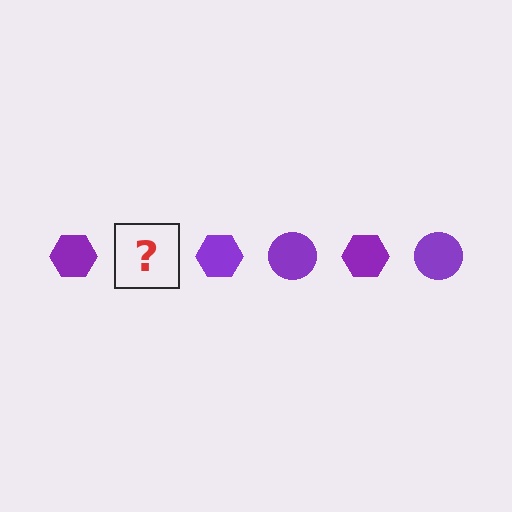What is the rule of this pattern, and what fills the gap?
The rule is that the pattern cycles through hexagon, circle shapes in purple. The gap should be filled with a purple circle.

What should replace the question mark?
The question mark should be replaced with a purple circle.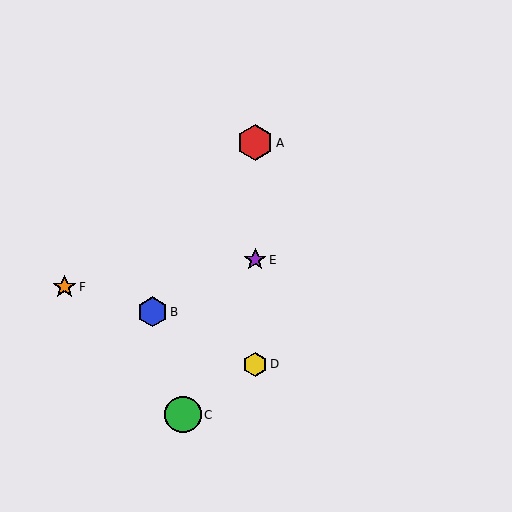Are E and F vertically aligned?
No, E is at x≈255 and F is at x≈65.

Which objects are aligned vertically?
Objects A, D, E are aligned vertically.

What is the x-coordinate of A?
Object A is at x≈255.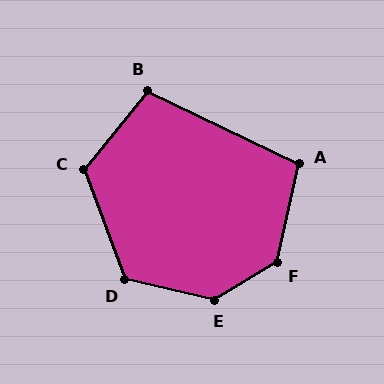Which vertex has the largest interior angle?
E, at approximately 136 degrees.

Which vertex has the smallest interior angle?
A, at approximately 103 degrees.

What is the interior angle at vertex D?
Approximately 123 degrees (obtuse).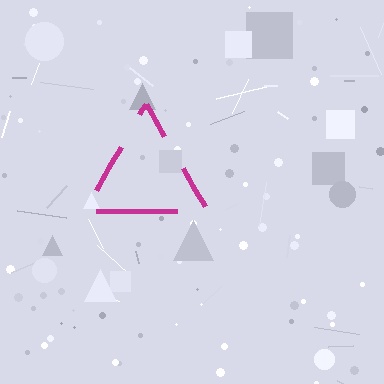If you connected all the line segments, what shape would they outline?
They would outline a triangle.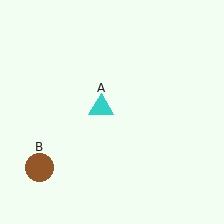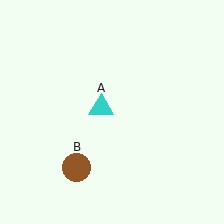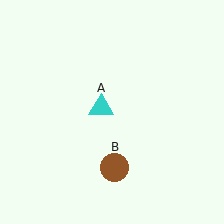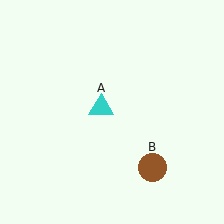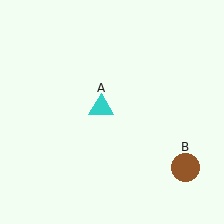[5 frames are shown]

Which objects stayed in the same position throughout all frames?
Cyan triangle (object A) remained stationary.